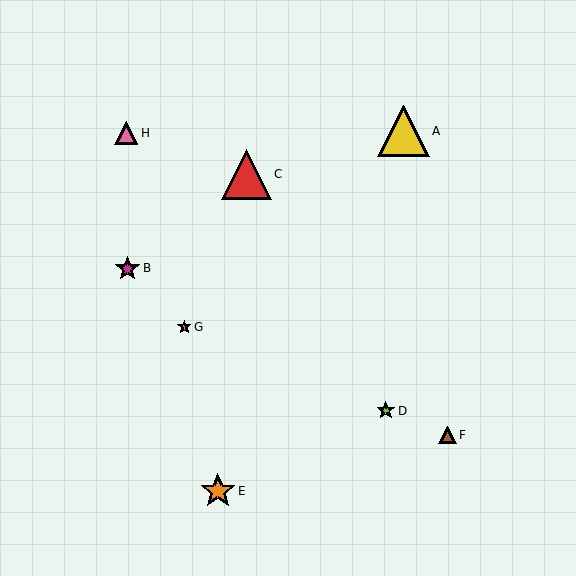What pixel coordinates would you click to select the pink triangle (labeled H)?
Click at (126, 133) to select the pink triangle H.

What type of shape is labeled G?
Shape G is a pink star.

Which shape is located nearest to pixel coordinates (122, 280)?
The magenta star (labeled B) at (127, 269) is nearest to that location.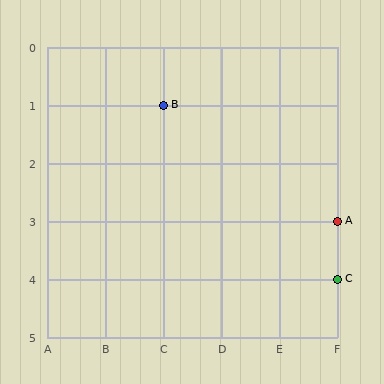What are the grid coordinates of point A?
Point A is at grid coordinates (F, 3).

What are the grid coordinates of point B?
Point B is at grid coordinates (C, 1).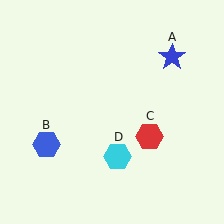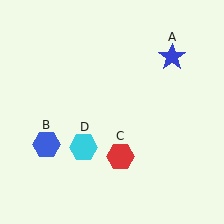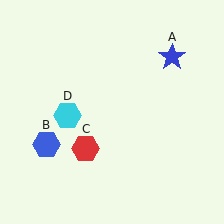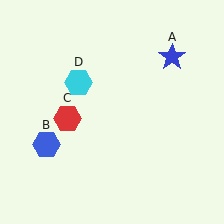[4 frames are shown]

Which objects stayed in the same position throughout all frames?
Blue star (object A) and blue hexagon (object B) remained stationary.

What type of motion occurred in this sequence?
The red hexagon (object C), cyan hexagon (object D) rotated clockwise around the center of the scene.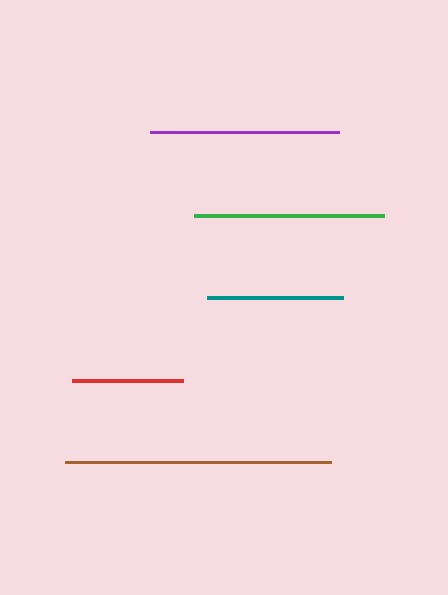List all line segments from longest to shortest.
From longest to shortest: brown, green, purple, teal, red.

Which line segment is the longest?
The brown line is the longest at approximately 266 pixels.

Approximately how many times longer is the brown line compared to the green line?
The brown line is approximately 1.4 times the length of the green line.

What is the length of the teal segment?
The teal segment is approximately 136 pixels long.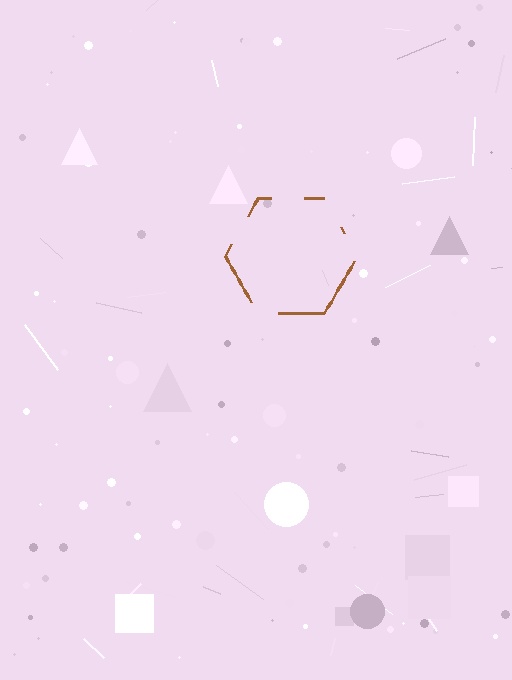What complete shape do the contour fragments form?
The contour fragments form a hexagon.